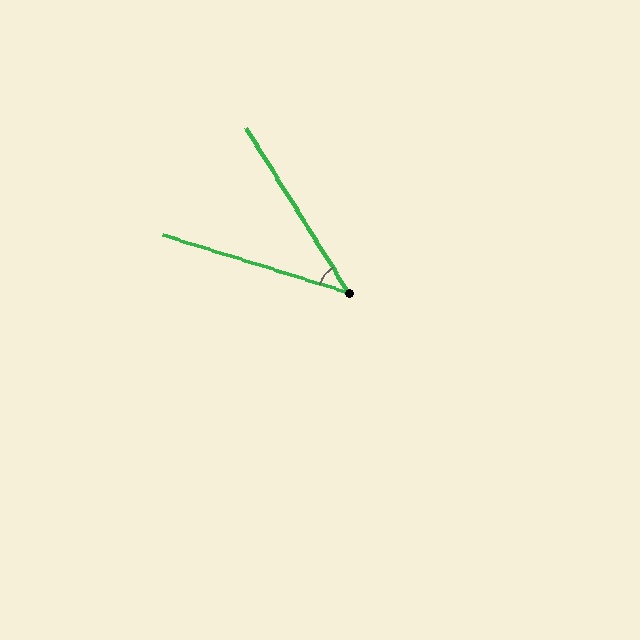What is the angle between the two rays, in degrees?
Approximately 41 degrees.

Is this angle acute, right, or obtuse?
It is acute.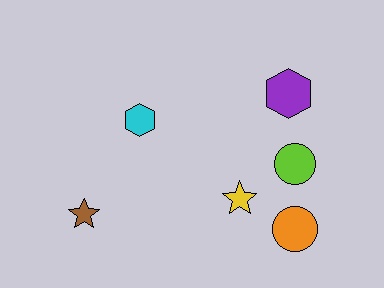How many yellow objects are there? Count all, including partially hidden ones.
There is 1 yellow object.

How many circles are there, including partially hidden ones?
There are 2 circles.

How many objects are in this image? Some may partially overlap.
There are 6 objects.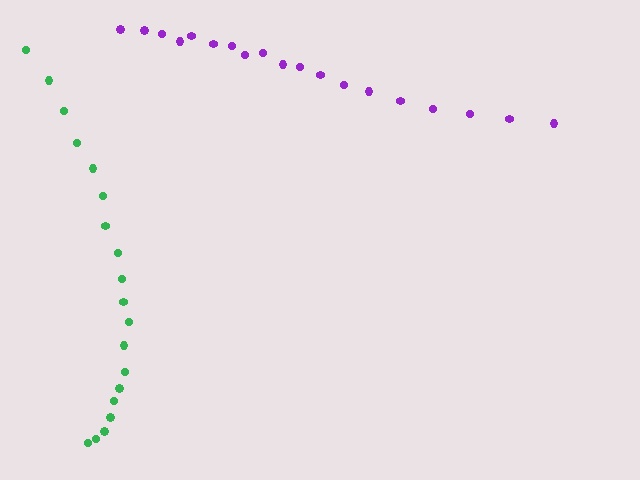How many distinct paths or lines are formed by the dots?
There are 2 distinct paths.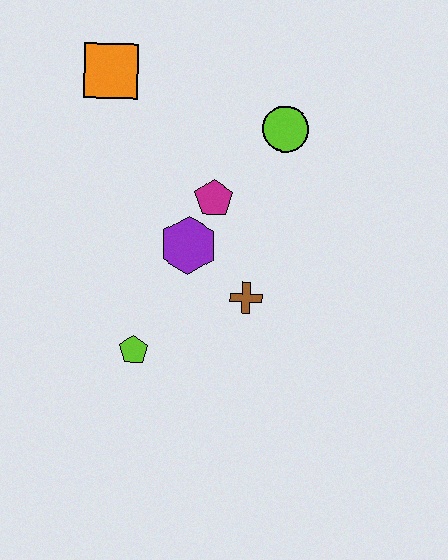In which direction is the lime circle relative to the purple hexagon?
The lime circle is above the purple hexagon.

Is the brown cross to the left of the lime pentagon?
No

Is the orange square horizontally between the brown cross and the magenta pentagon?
No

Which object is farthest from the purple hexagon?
The orange square is farthest from the purple hexagon.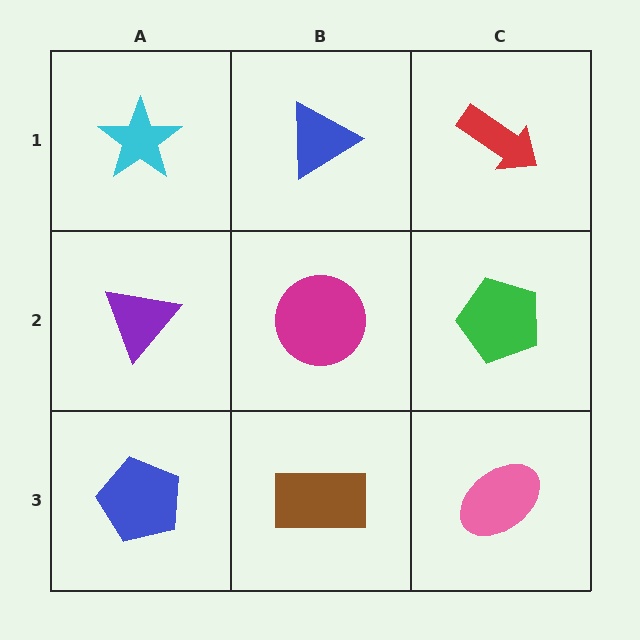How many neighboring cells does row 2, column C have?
3.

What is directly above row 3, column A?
A purple triangle.